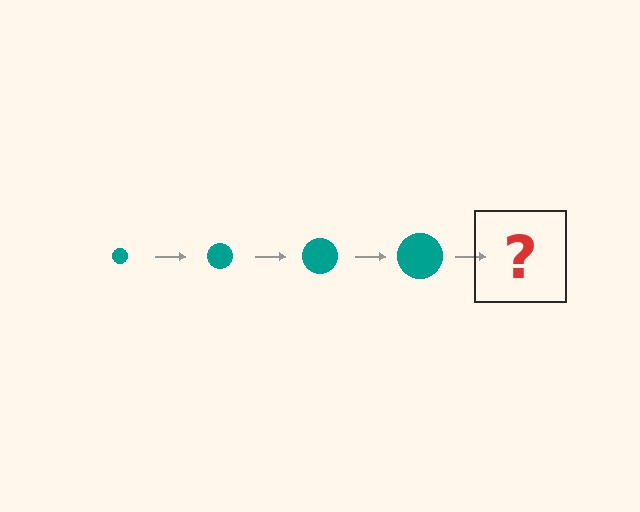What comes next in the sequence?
The next element should be a teal circle, larger than the previous one.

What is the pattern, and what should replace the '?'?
The pattern is that the circle gets progressively larger each step. The '?' should be a teal circle, larger than the previous one.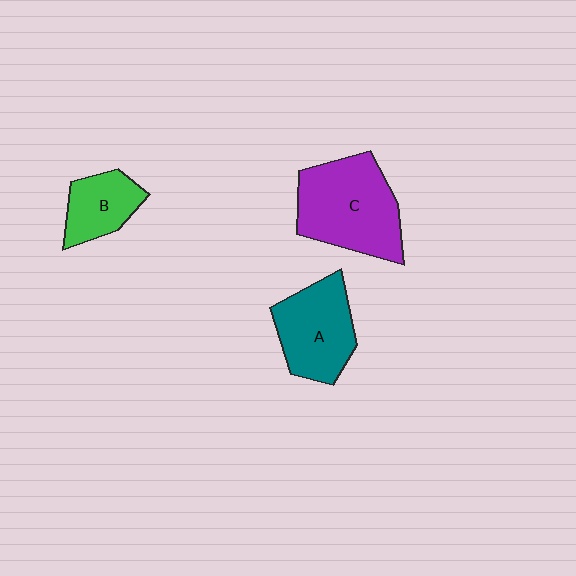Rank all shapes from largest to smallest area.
From largest to smallest: C (purple), A (teal), B (green).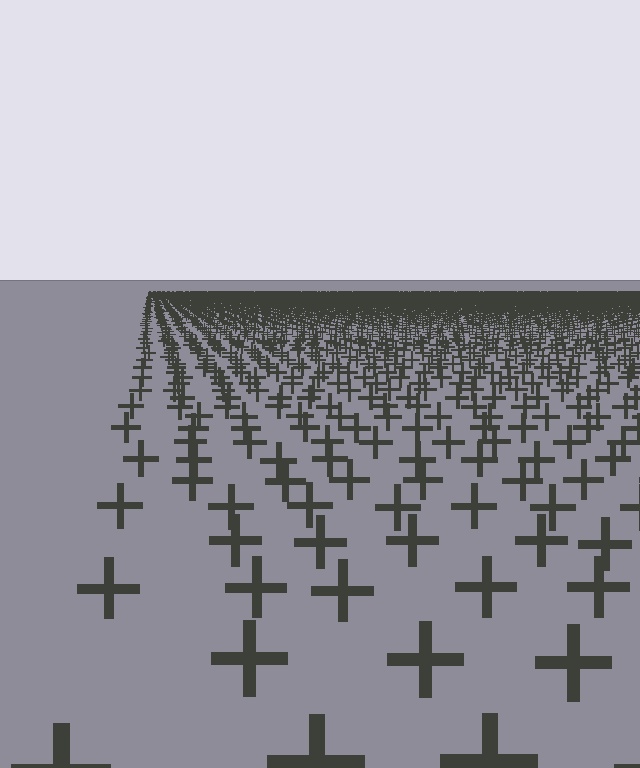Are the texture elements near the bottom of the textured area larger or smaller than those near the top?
Larger. Near the bottom, elements are closer to the viewer and appear at a bigger on-screen size.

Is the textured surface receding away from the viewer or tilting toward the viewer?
The surface is receding away from the viewer. Texture elements get smaller and denser toward the top.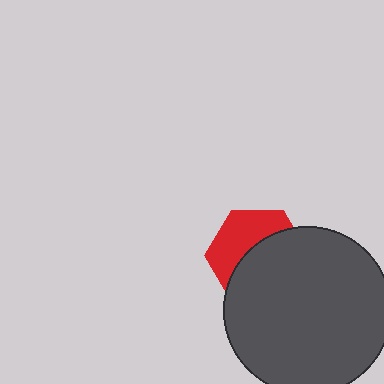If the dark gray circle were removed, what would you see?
You would see the complete red hexagon.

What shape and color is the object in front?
The object in front is a dark gray circle.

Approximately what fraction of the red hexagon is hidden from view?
Roughly 57% of the red hexagon is hidden behind the dark gray circle.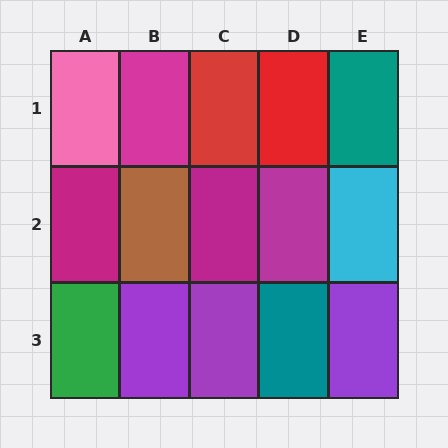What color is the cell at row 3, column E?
Purple.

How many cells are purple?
3 cells are purple.